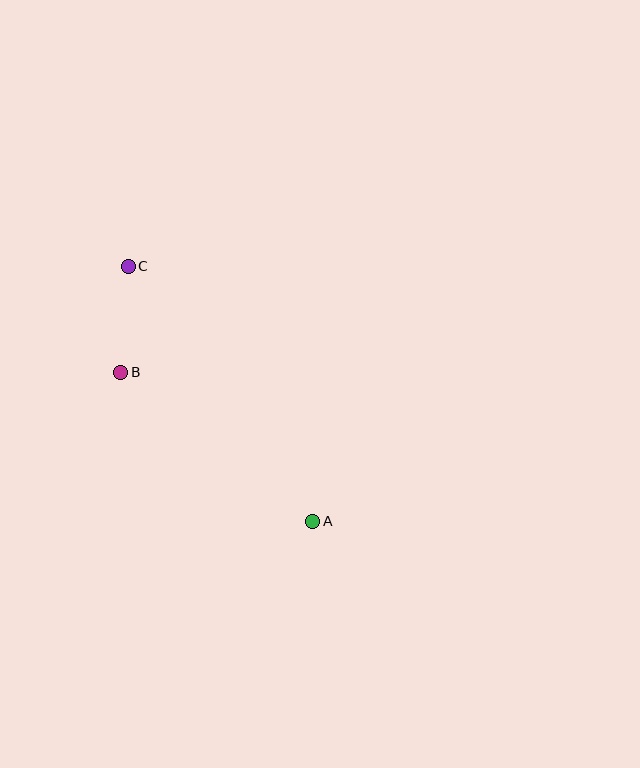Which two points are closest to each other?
Points B and C are closest to each other.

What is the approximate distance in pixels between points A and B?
The distance between A and B is approximately 243 pixels.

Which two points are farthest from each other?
Points A and C are farthest from each other.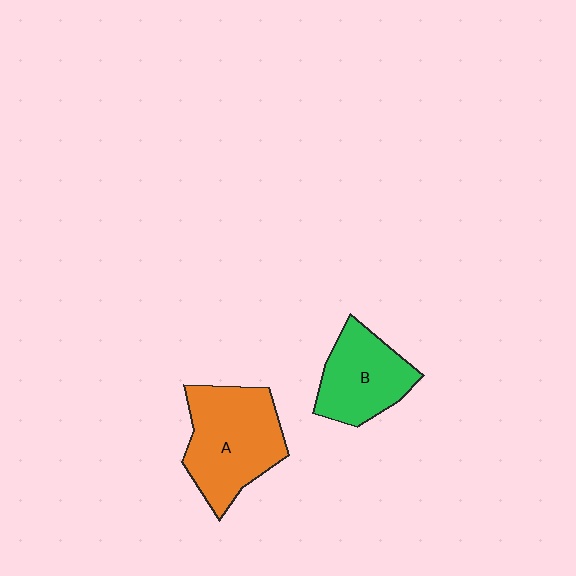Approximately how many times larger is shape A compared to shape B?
Approximately 1.3 times.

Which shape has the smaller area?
Shape B (green).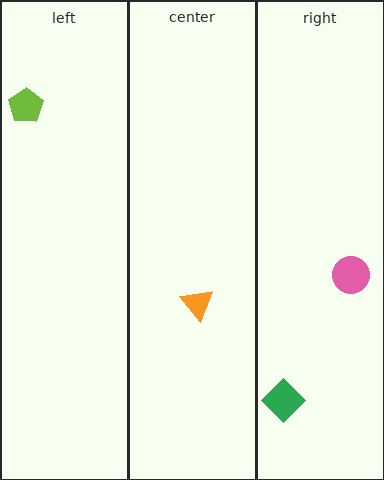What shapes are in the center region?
The orange triangle.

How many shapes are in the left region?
1.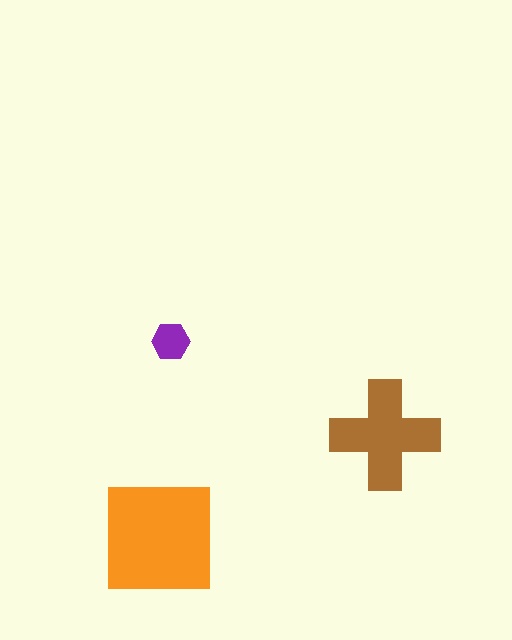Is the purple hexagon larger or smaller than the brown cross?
Smaller.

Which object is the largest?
The orange square.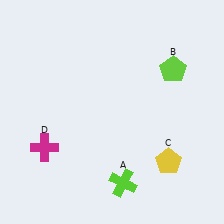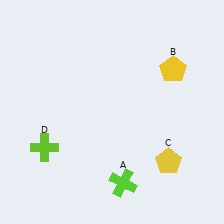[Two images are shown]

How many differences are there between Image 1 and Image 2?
There are 2 differences between the two images.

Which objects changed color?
B changed from lime to yellow. D changed from magenta to lime.